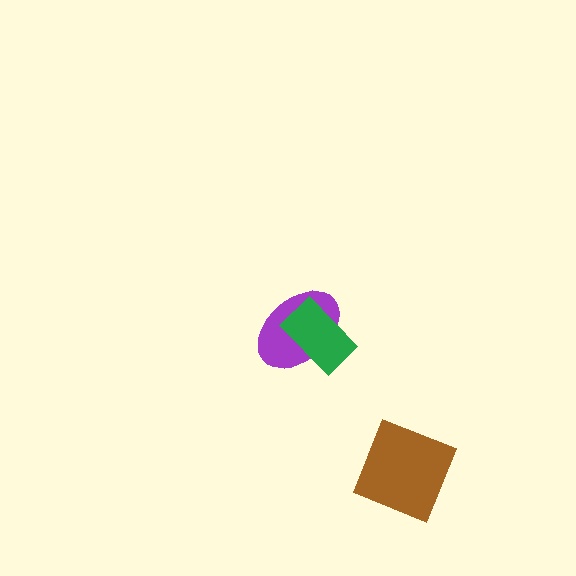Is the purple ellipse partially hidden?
Yes, it is partially covered by another shape.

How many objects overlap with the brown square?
0 objects overlap with the brown square.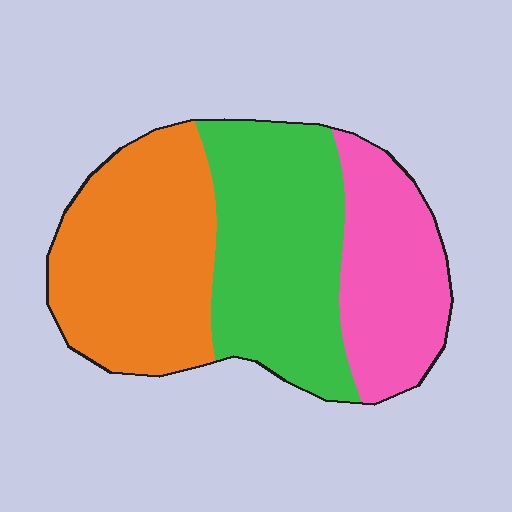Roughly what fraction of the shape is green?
Green covers about 35% of the shape.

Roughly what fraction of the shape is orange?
Orange covers around 40% of the shape.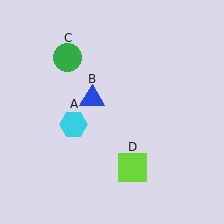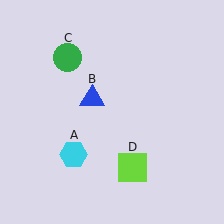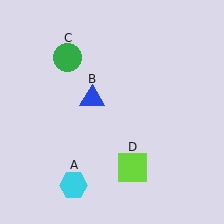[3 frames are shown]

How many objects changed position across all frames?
1 object changed position: cyan hexagon (object A).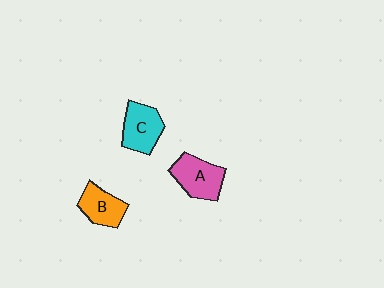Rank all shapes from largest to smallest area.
From largest to smallest: A (pink), C (cyan), B (orange).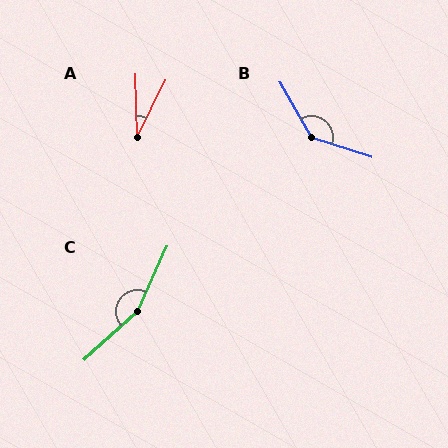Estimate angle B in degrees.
Approximately 138 degrees.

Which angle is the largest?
C, at approximately 157 degrees.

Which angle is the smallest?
A, at approximately 28 degrees.